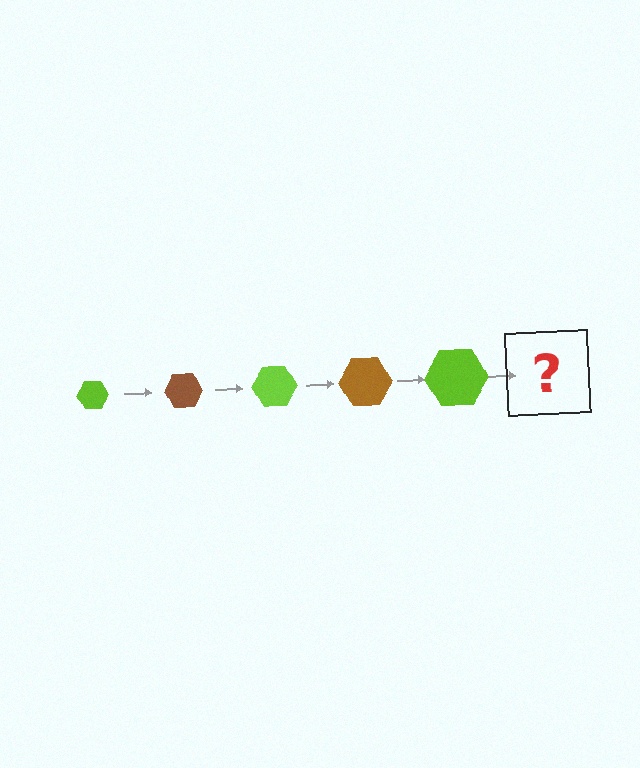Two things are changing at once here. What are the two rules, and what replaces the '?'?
The two rules are that the hexagon grows larger each step and the color cycles through lime and brown. The '?' should be a brown hexagon, larger than the previous one.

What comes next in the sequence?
The next element should be a brown hexagon, larger than the previous one.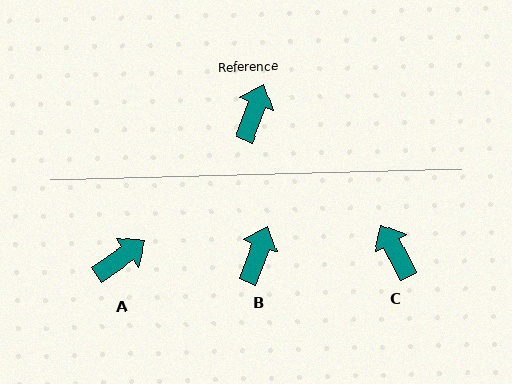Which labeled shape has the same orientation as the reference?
B.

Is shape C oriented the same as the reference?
No, it is off by about 48 degrees.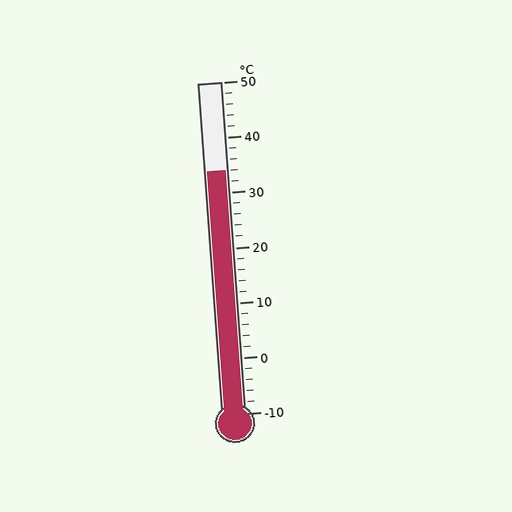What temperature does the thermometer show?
The thermometer shows approximately 34°C.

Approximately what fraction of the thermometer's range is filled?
The thermometer is filled to approximately 75% of its range.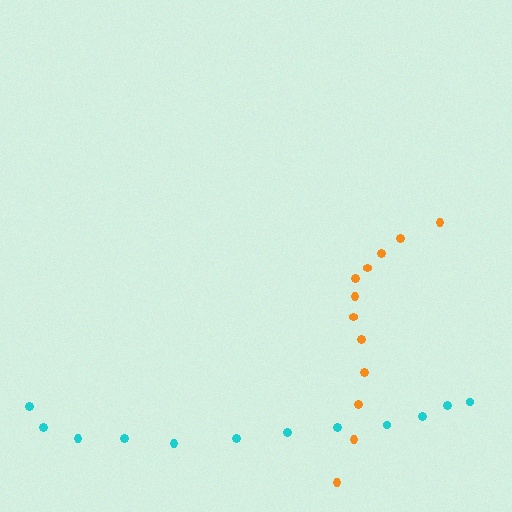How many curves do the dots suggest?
There are 2 distinct paths.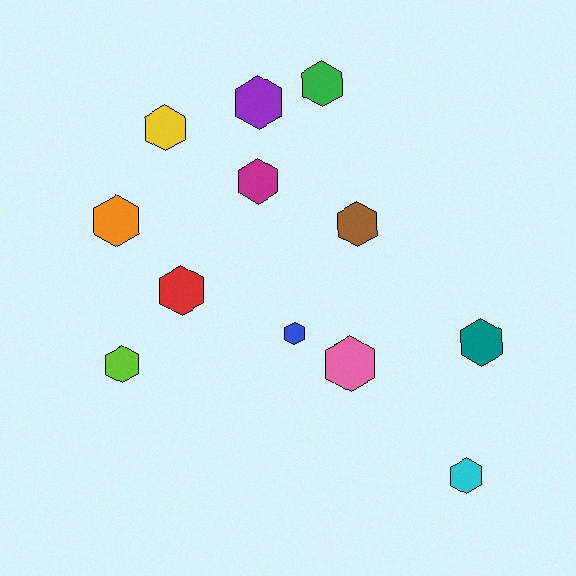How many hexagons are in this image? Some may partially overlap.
There are 12 hexagons.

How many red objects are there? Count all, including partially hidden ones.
There is 1 red object.